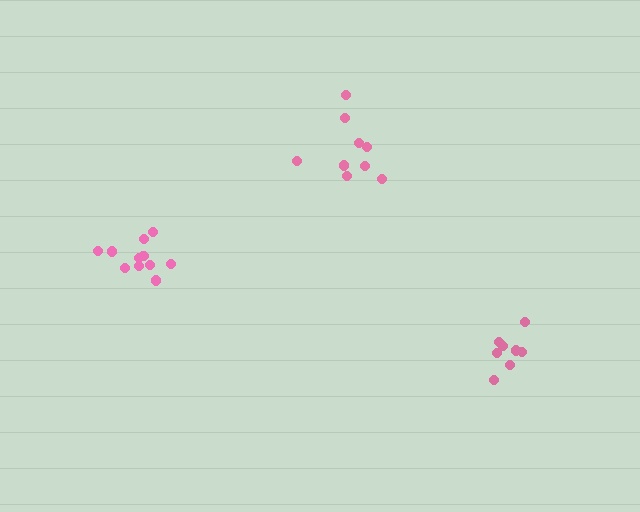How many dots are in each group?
Group 1: 9 dots, Group 2: 12 dots, Group 3: 9 dots (30 total).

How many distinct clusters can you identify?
There are 3 distinct clusters.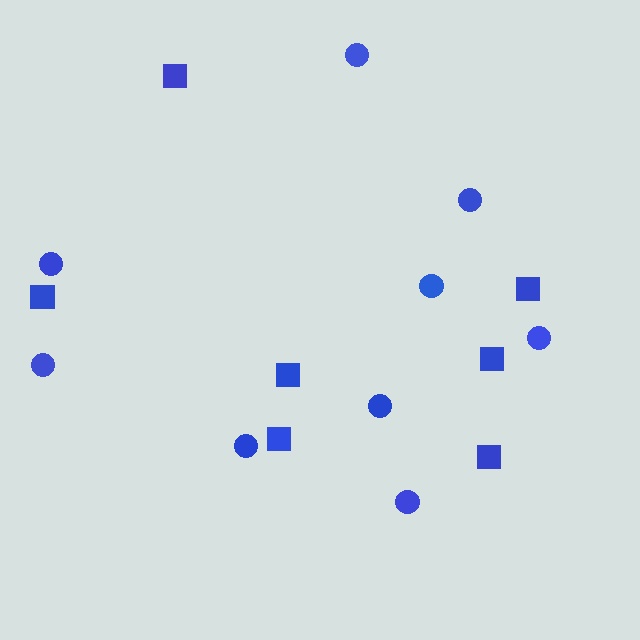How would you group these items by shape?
There are 2 groups: one group of circles (9) and one group of squares (7).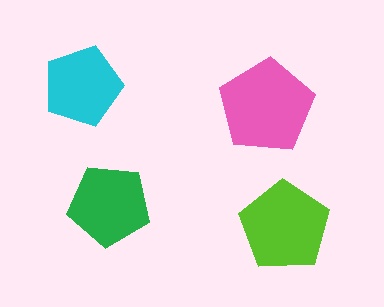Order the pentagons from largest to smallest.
the pink one, the lime one, the green one, the cyan one.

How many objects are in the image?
There are 4 objects in the image.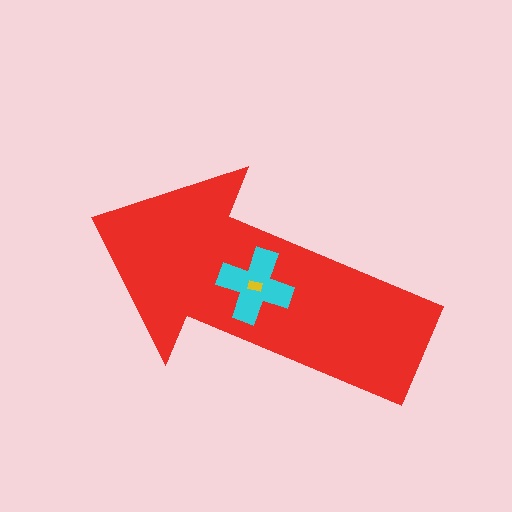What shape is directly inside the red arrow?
The cyan cross.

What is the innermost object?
The yellow rectangle.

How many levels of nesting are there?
3.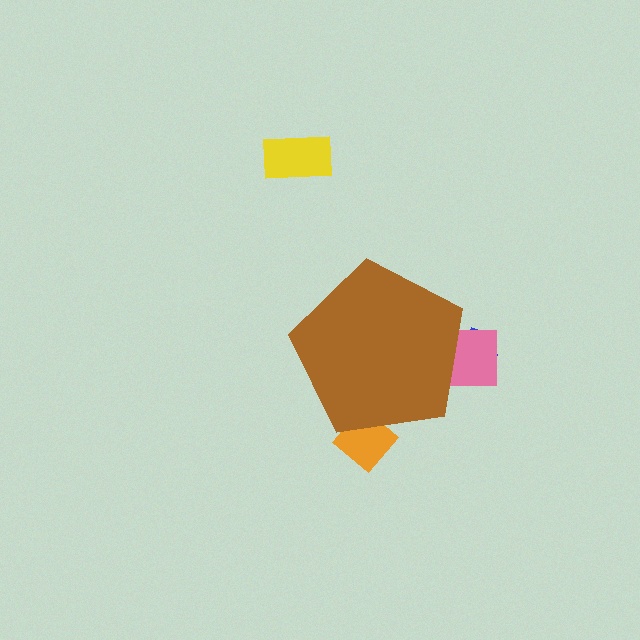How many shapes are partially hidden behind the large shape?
3 shapes are partially hidden.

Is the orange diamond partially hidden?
Yes, the orange diamond is partially hidden behind the brown pentagon.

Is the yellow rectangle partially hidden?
No, the yellow rectangle is fully visible.